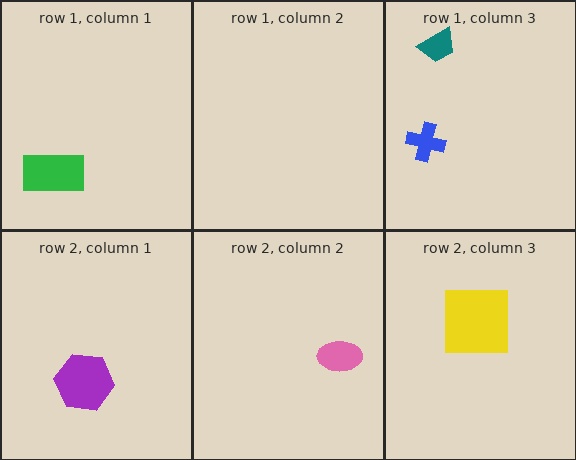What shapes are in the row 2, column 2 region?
The pink ellipse.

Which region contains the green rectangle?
The row 1, column 1 region.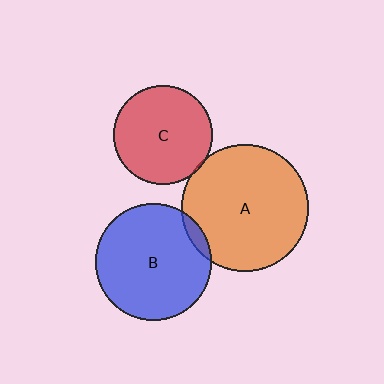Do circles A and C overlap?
Yes.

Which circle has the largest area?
Circle A (orange).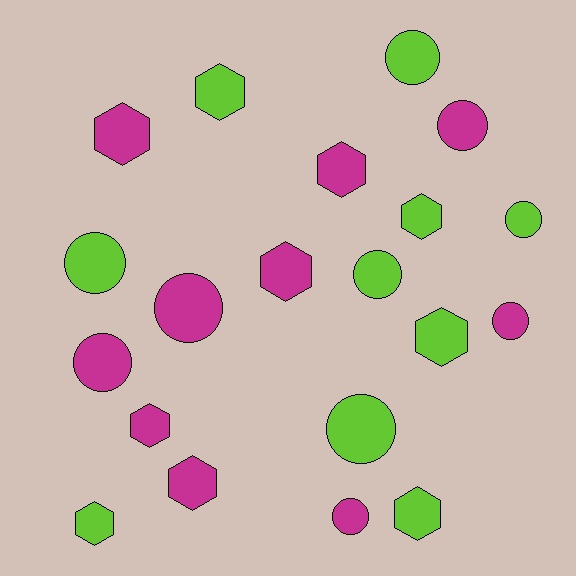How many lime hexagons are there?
There are 5 lime hexagons.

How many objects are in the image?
There are 20 objects.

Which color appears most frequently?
Magenta, with 10 objects.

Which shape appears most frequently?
Circle, with 10 objects.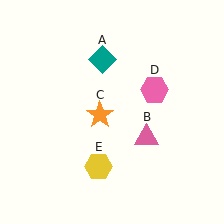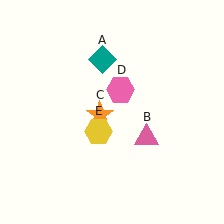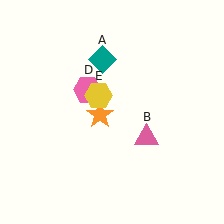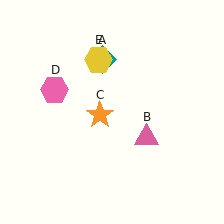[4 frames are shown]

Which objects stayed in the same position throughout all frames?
Teal diamond (object A) and pink triangle (object B) and orange star (object C) remained stationary.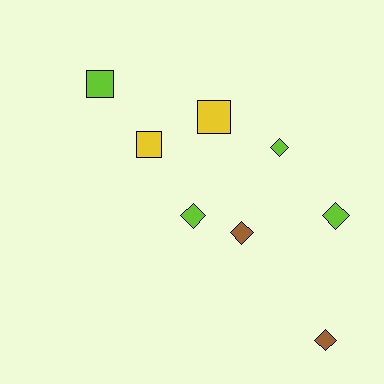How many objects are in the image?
There are 8 objects.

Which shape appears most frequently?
Diamond, with 5 objects.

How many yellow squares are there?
There are 2 yellow squares.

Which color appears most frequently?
Lime, with 4 objects.